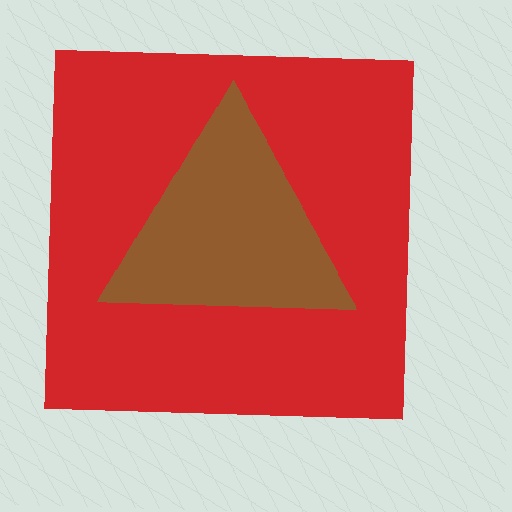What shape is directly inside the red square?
The brown triangle.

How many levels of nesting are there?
2.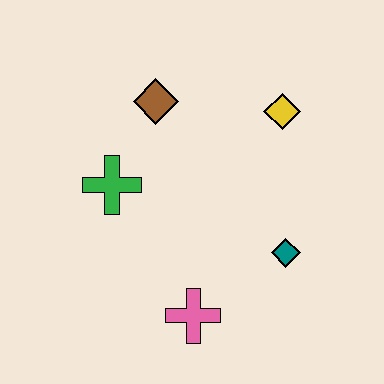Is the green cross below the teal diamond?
No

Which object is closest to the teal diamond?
The pink cross is closest to the teal diamond.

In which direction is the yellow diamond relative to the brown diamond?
The yellow diamond is to the right of the brown diamond.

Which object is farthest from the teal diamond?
The brown diamond is farthest from the teal diamond.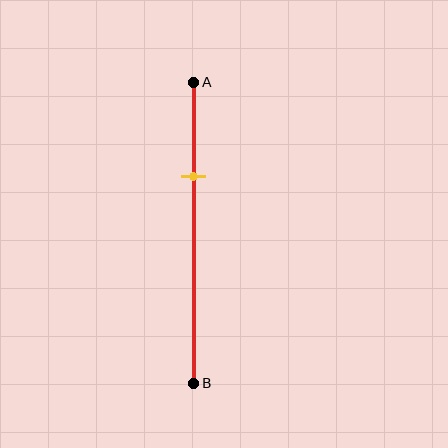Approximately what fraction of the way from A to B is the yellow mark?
The yellow mark is approximately 30% of the way from A to B.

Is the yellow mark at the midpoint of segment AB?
No, the mark is at about 30% from A, not at the 50% midpoint.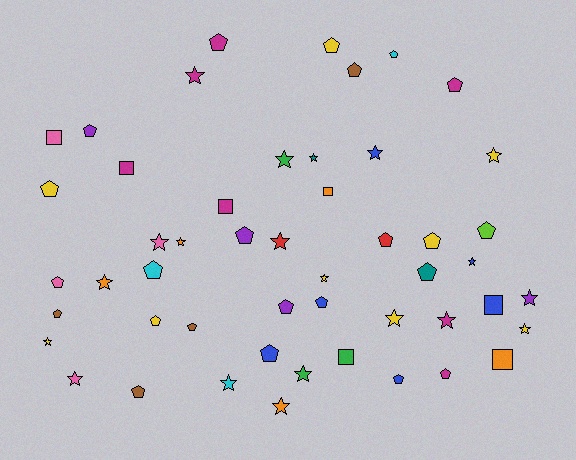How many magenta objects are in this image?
There are 7 magenta objects.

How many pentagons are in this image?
There are 23 pentagons.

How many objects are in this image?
There are 50 objects.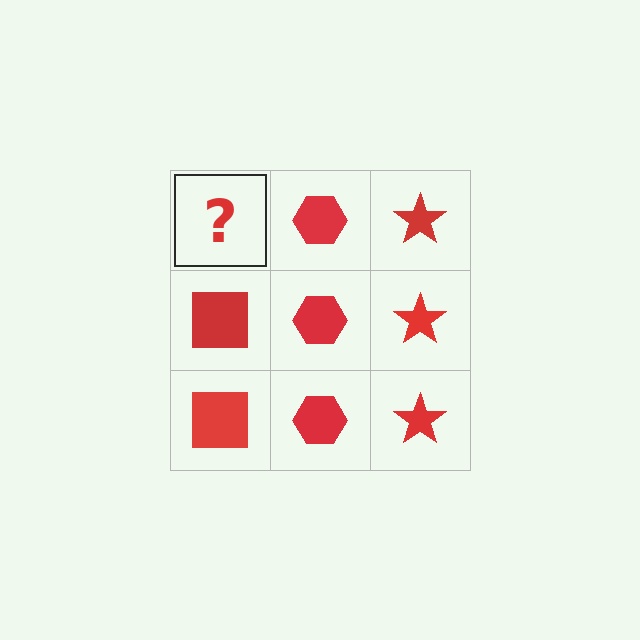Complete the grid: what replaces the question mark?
The question mark should be replaced with a red square.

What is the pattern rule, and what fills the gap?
The rule is that each column has a consistent shape. The gap should be filled with a red square.